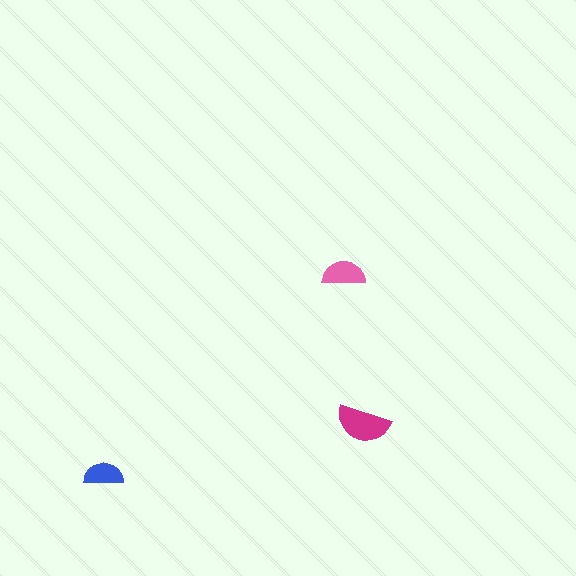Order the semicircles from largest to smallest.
the magenta one, the pink one, the blue one.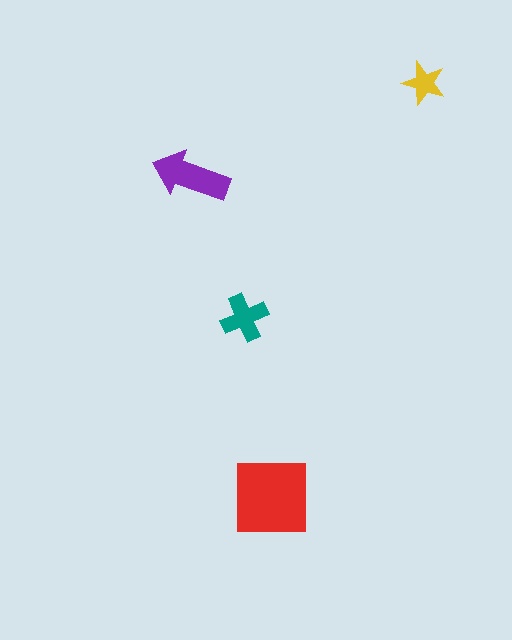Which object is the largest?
The red square.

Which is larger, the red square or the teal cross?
The red square.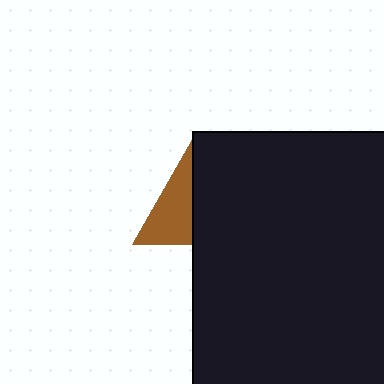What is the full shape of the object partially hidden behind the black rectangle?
The partially hidden object is a brown triangle.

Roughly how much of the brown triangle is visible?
A small part of it is visible (roughly 43%).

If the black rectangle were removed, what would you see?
You would see the complete brown triangle.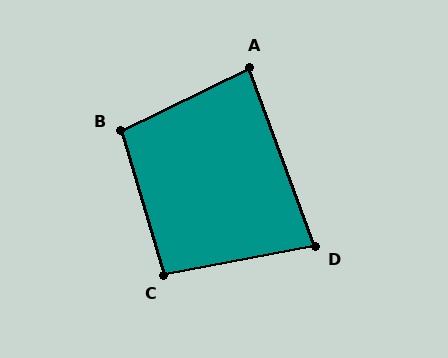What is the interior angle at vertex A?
Approximately 84 degrees (acute).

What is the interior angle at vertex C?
Approximately 96 degrees (obtuse).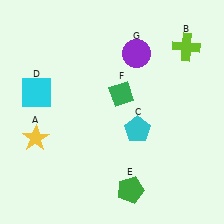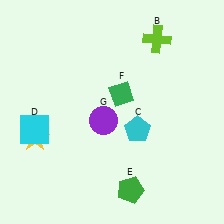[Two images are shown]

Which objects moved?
The objects that moved are: the lime cross (B), the cyan square (D), the purple circle (G).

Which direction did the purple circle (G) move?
The purple circle (G) moved down.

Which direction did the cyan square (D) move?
The cyan square (D) moved down.